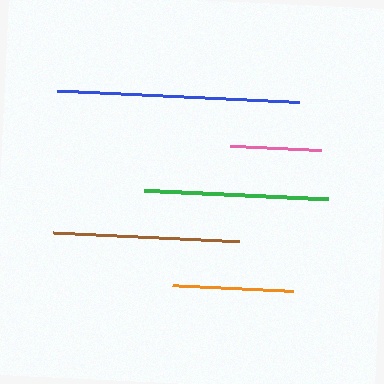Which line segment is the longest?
The blue line is the longest at approximately 243 pixels.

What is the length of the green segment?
The green segment is approximately 184 pixels long.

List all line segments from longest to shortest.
From longest to shortest: blue, brown, green, orange, pink.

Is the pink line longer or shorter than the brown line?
The brown line is longer than the pink line.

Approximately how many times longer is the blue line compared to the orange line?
The blue line is approximately 2.0 times the length of the orange line.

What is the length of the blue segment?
The blue segment is approximately 243 pixels long.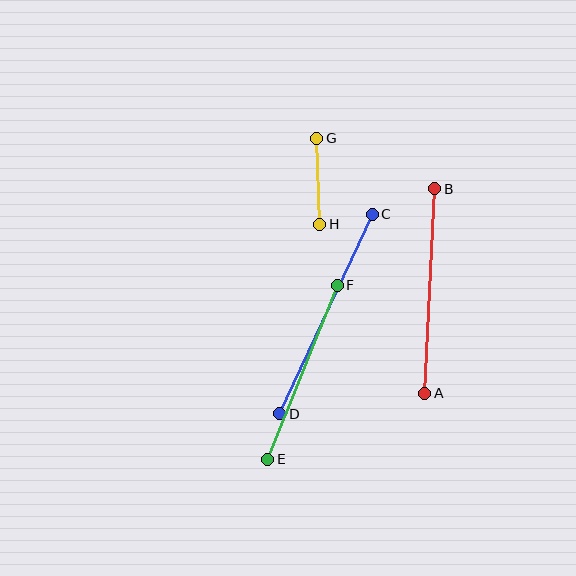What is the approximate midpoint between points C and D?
The midpoint is at approximately (326, 314) pixels.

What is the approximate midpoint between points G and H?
The midpoint is at approximately (318, 181) pixels.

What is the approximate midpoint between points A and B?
The midpoint is at approximately (430, 291) pixels.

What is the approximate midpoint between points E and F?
The midpoint is at approximately (302, 372) pixels.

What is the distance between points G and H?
The distance is approximately 86 pixels.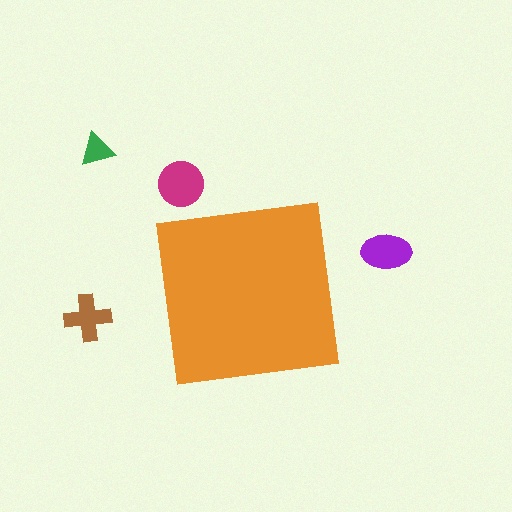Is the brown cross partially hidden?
No, the brown cross is fully visible.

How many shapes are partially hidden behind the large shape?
0 shapes are partially hidden.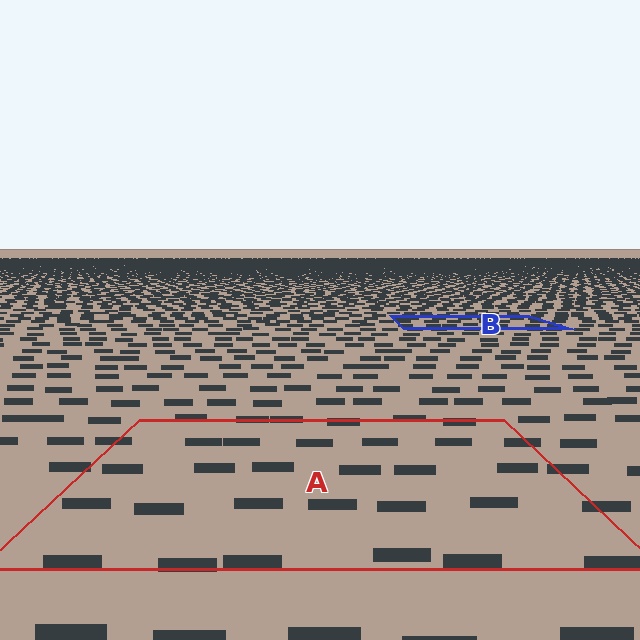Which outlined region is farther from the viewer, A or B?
Region B is farther from the viewer — the texture elements inside it appear smaller and more densely packed.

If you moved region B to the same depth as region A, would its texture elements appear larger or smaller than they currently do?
They would appear larger. At a closer depth, the same texture elements are projected at a bigger on-screen size.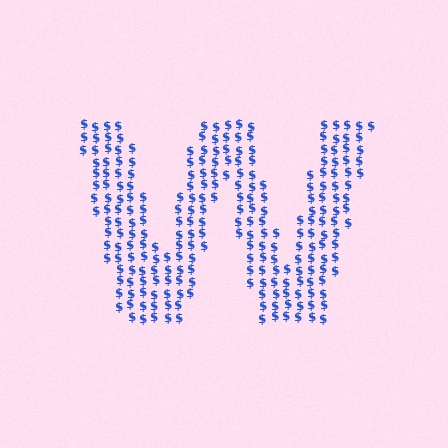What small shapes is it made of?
It is made of small dollar signs.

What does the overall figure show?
The overall figure shows the letter W.